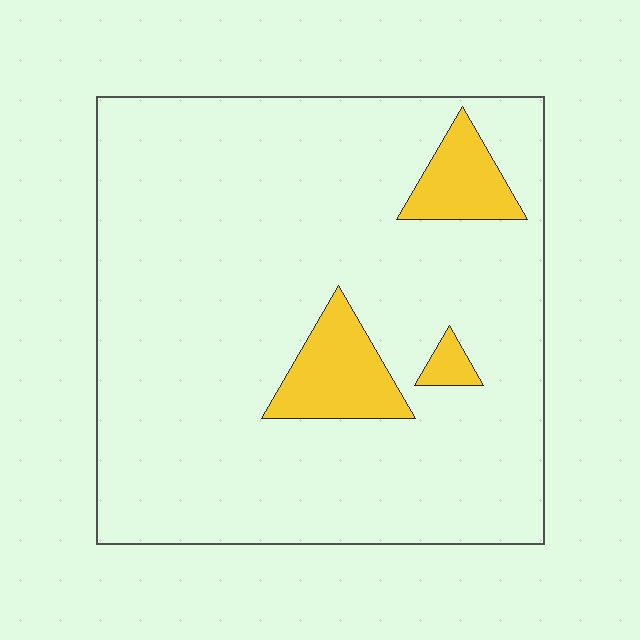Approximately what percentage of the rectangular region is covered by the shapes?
Approximately 10%.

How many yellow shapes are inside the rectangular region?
3.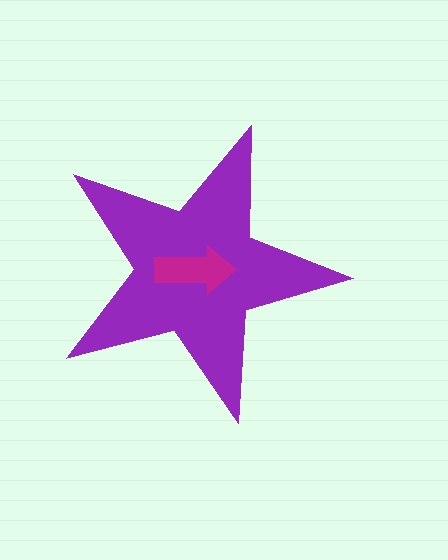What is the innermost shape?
The magenta arrow.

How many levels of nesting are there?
2.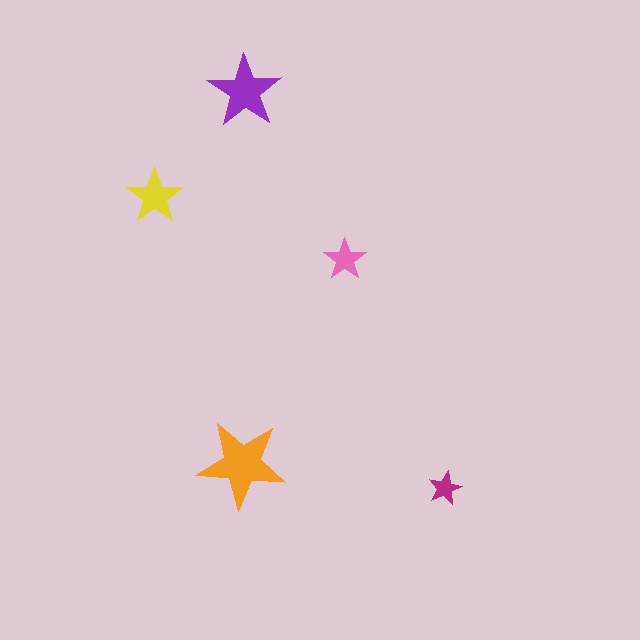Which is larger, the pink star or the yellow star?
The yellow one.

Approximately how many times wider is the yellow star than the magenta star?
About 1.5 times wider.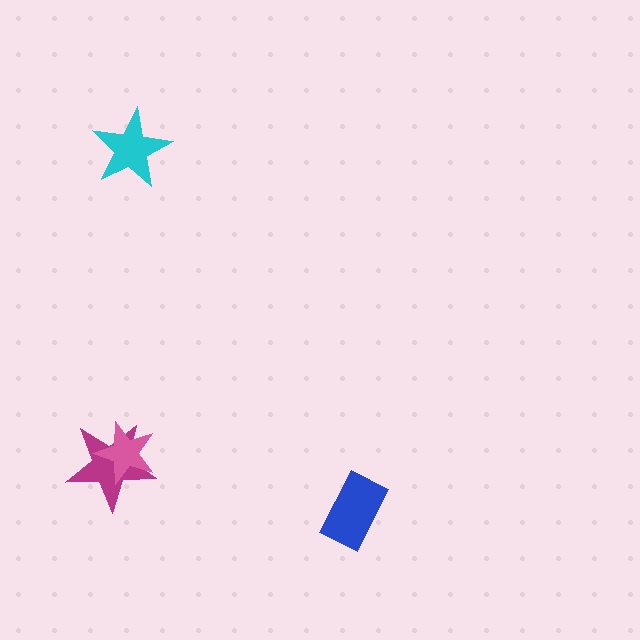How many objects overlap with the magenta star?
1 object overlaps with the magenta star.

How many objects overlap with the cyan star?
0 objects overlap with the cyan star.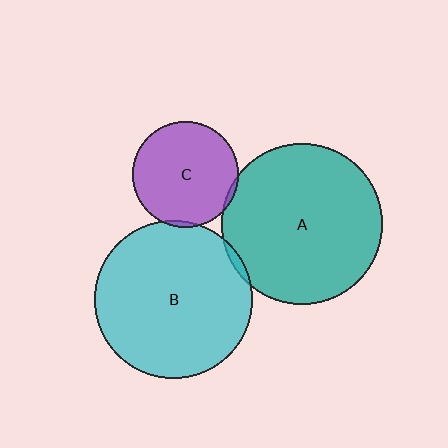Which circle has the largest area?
Circle A (teal).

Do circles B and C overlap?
Yes.